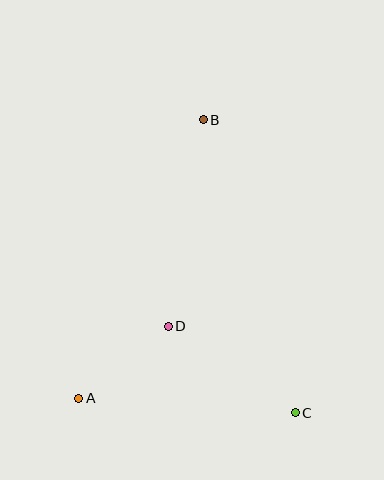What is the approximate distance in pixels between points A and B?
The distance between A and B is approximately 305 pixels.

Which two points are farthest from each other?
Points B and C are farthest from each other.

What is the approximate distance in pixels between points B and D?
The distance between B and D is approximately 210 pixels.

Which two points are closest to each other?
Points A and D are closest to each other.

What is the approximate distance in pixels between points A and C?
The distance between A and C is approximately 217 pixels.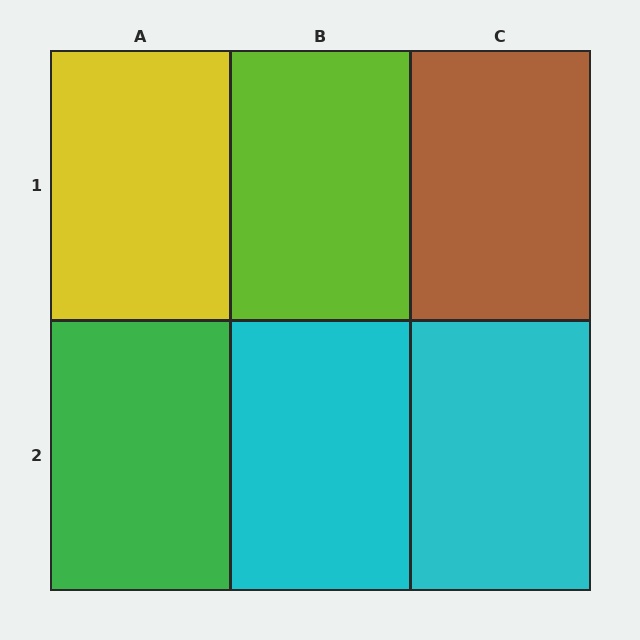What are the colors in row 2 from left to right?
Green, cyan, cyan.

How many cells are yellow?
1 cell is yellow.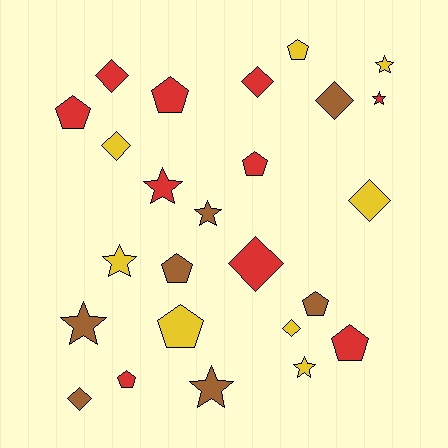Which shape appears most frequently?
Pentagon, with 9 objects.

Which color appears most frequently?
Red, with 10 objects.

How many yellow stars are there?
There are 3 yellow stars.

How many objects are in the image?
There are 25 objects.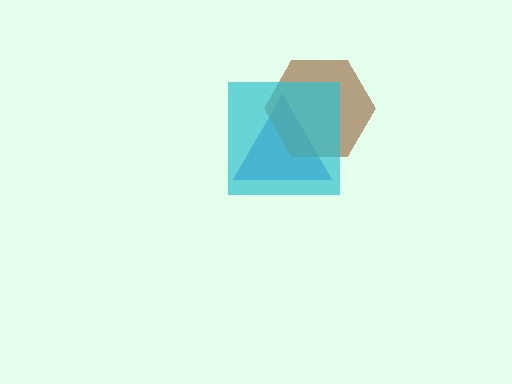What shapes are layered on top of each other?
The layered shapes are: a blue triangle, a brown hexagon, a cyan square.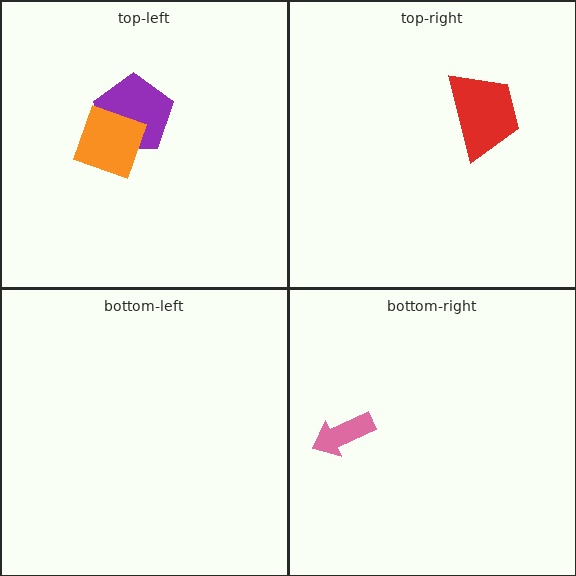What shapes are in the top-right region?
The red trapezoid.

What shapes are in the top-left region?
The purple pentagon, the orange diamond.